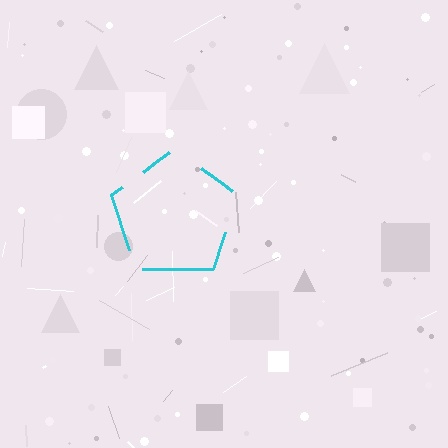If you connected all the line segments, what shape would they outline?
They would outline a pentagon.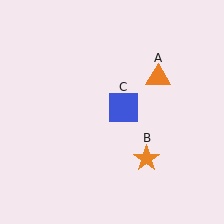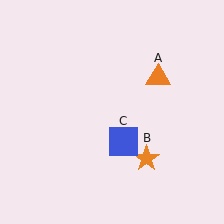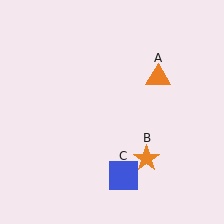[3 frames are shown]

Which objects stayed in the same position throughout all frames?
Orange triangle (object A) and orange star (object B) remained stationary.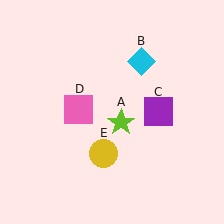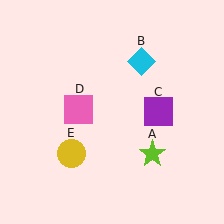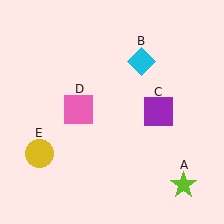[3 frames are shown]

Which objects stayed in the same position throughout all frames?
Cyan diamond (object B) and purple square (object C) and pink square (object D) remained stationary.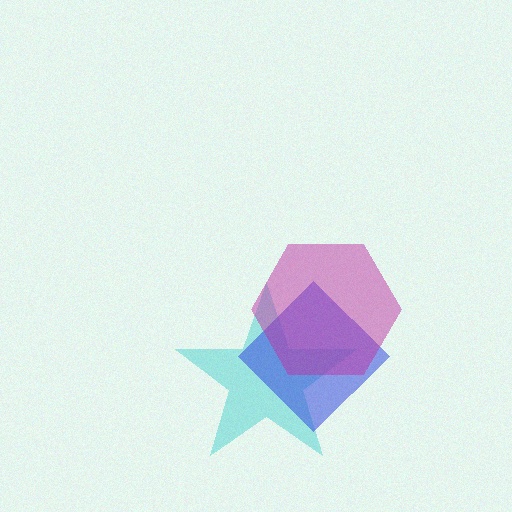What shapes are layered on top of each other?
The layered shapes are: a cyan star, a blue diamond, a magenta hexagon.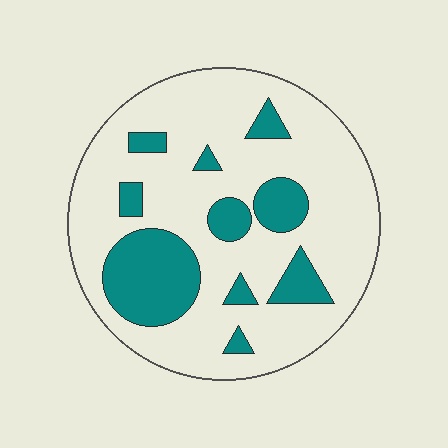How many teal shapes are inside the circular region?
10.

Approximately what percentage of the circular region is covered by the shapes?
Approximately 25%.